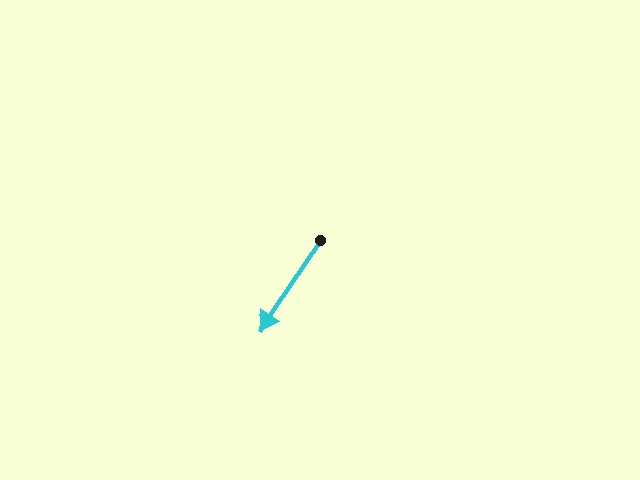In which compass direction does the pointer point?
Southwest.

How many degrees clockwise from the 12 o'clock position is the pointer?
Approximately 214 degrees.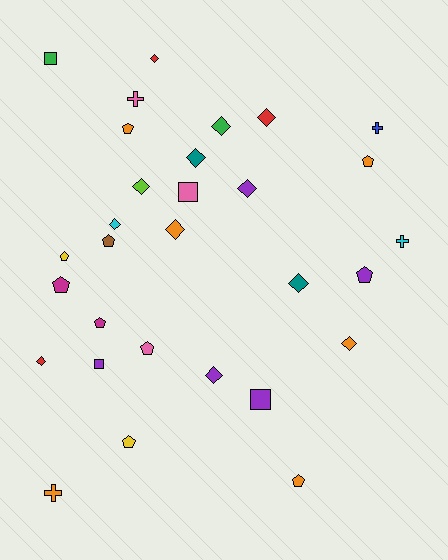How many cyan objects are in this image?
There are 2 cyan objects.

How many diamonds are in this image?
There are 12 diamonds.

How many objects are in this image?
There are 30 objects.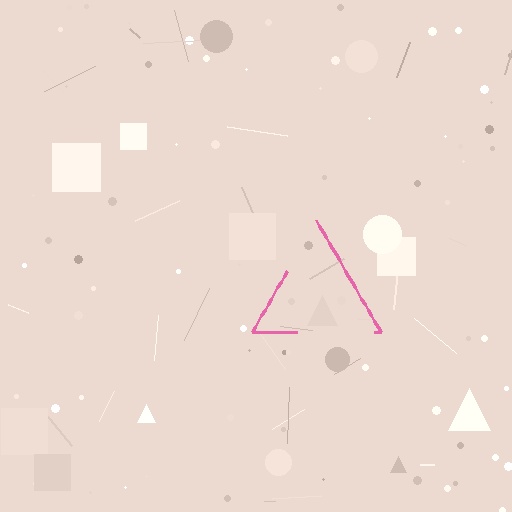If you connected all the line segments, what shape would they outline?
They would outline a triangle.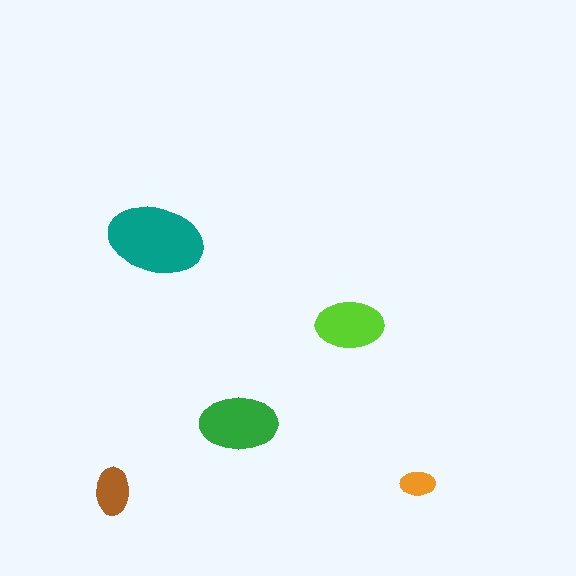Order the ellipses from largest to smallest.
the teal one, the green one, the lime one, the brown one, the orange one.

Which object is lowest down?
The brown ellipse is bottommost.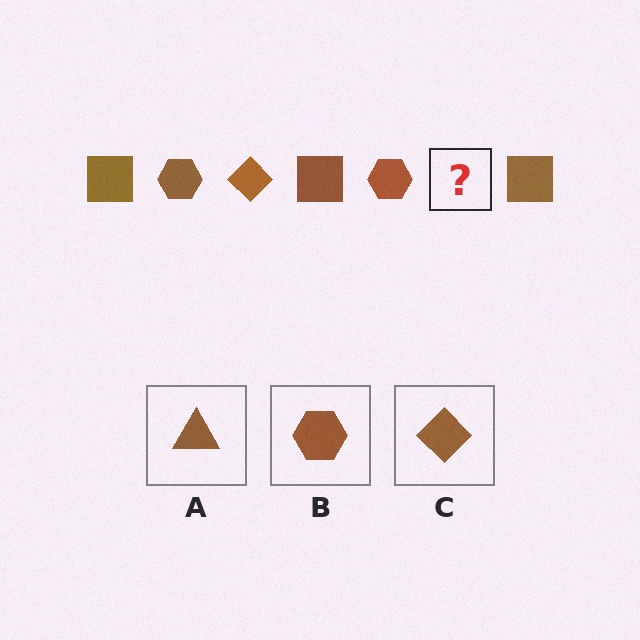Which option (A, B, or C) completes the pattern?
C.